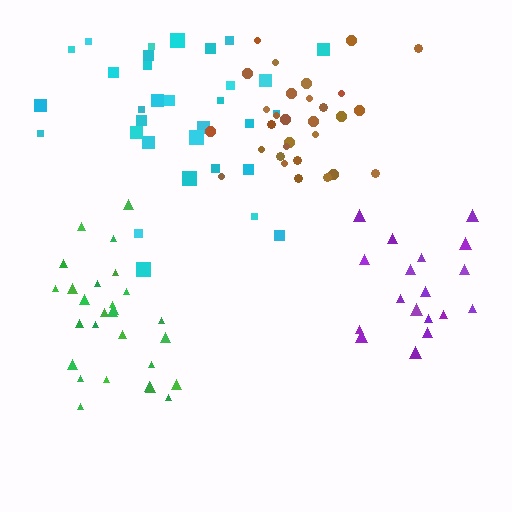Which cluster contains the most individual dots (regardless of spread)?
Cyan (32).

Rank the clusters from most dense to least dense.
green, brown, purple, cyan.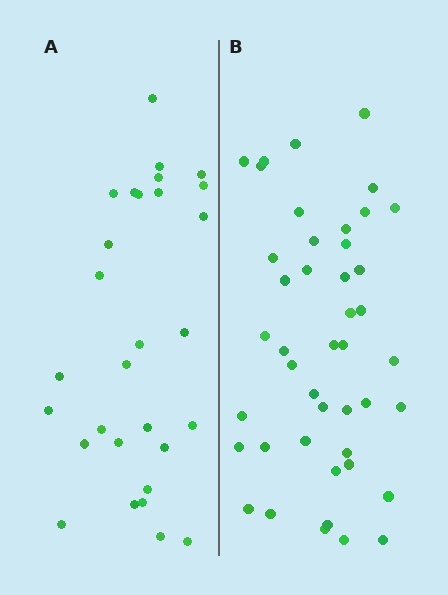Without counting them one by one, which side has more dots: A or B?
Region B (the right region) has more dots.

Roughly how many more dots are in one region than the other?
Region B has approximately 15 more dots than region A.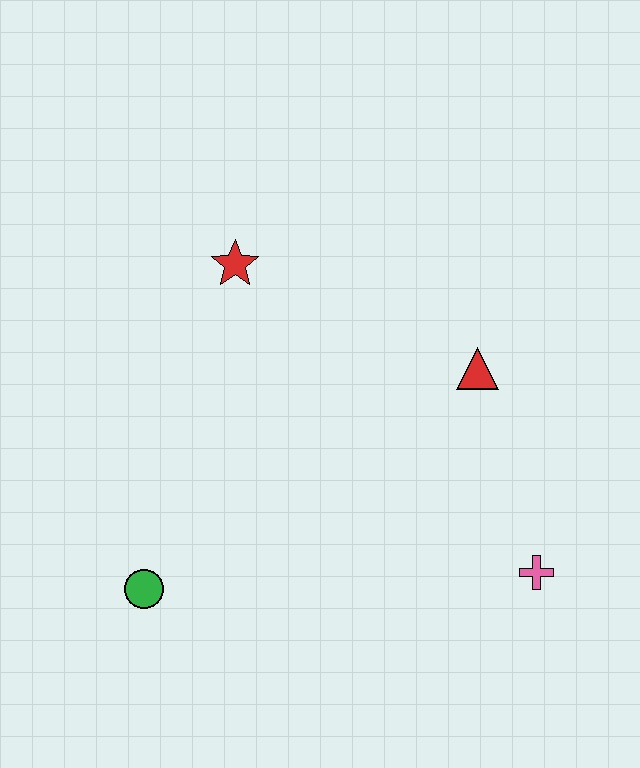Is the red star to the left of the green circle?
No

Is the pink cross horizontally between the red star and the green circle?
No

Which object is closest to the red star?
The red triangle is closest to the red star.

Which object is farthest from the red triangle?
The green circle is farthest from the red triangle.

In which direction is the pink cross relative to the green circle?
The pink cross is to the right of the green circle.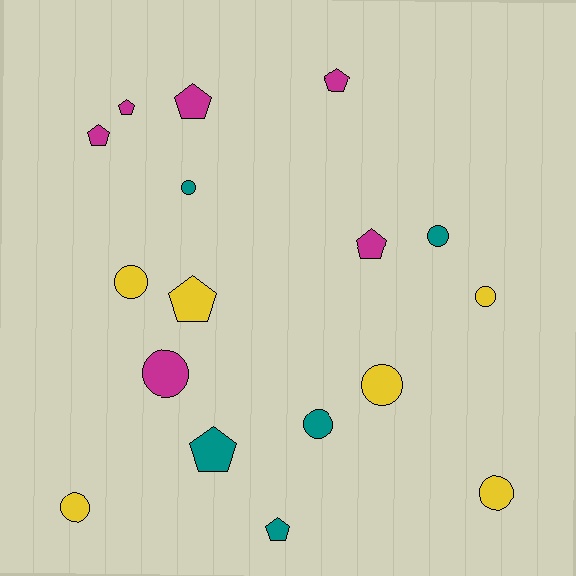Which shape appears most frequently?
Circle, with 9 objects.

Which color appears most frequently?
Yellow, with 6 objects.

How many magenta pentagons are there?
There are 5 magenta pentagons.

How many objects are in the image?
There are 17 objects.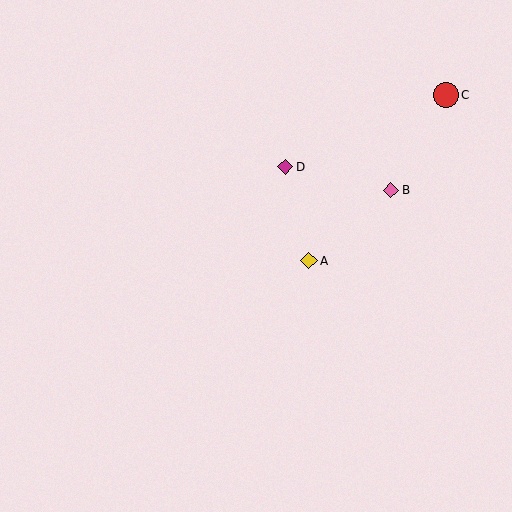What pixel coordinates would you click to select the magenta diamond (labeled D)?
Click at (285, 167) to select the magenta diamond D.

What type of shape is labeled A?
Shape A is a yellow diamond.